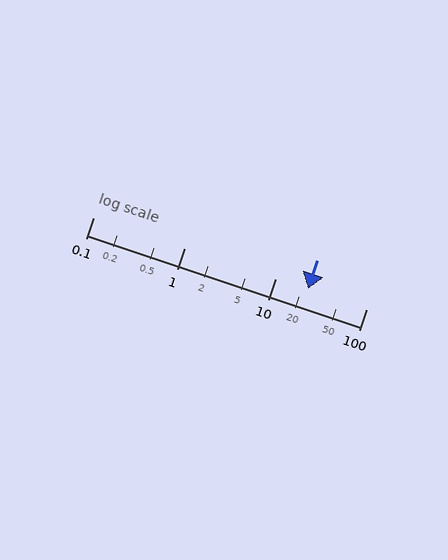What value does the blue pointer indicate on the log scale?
The pointer indicates approximately 23.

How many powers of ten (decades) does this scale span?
The scale spans 3 decades, from 0.1 to 100.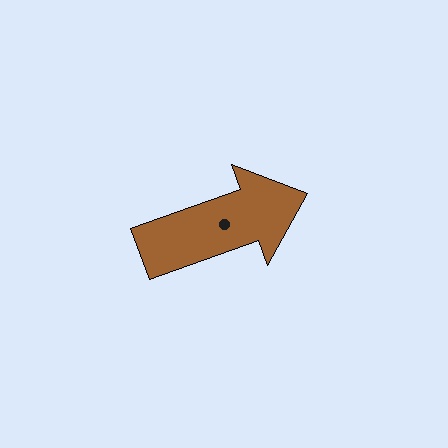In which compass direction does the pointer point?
East.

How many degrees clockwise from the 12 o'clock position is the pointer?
Approximately 70 degrees.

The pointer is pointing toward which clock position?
Roughly 2 o'clock.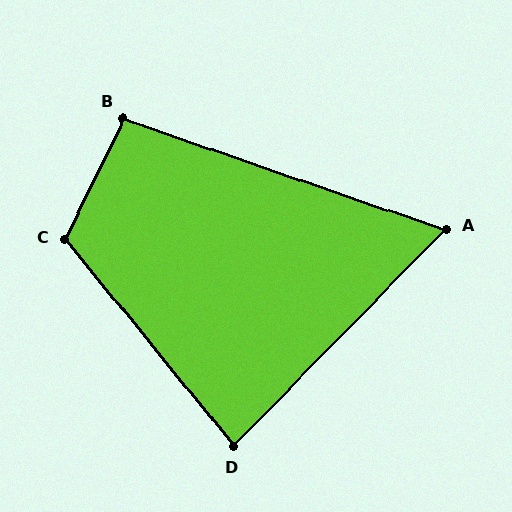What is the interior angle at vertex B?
Approximately 96 degrees (obtuse).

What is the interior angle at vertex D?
Approximately 84 degrees (acute).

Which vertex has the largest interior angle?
C, at approximately 115 degrees.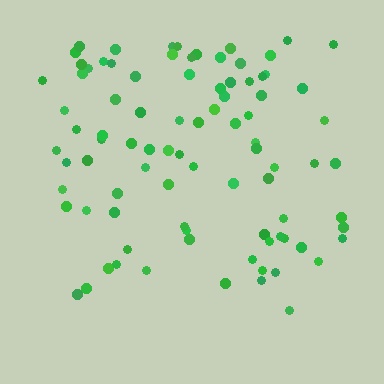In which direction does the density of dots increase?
From bottom to top, with the top side densest.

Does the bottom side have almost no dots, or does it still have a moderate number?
Still a moderate number, just noticeably fewer than the top.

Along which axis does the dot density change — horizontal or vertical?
Vertical.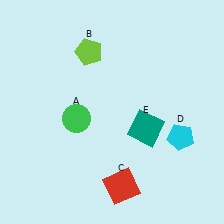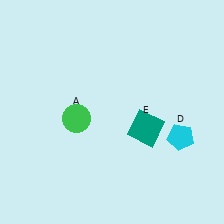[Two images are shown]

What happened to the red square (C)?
The red square (C) was removed in Image 2. It was in the bottom-right area of Image 1.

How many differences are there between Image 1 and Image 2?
There are 2 differences between the two images.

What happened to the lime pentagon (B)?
The lime pentagon (B) was removed in Image 2. It was in the top-left area of Image 1.